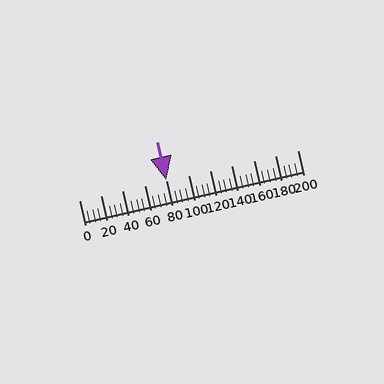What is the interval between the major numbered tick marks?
The major tick marks are spaced 20 units apart.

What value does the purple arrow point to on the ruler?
The purple arrow points to approximately 80.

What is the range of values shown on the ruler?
The ruler shows values from 0 to 200.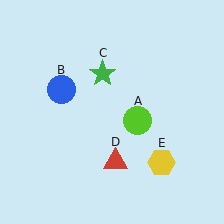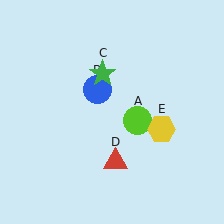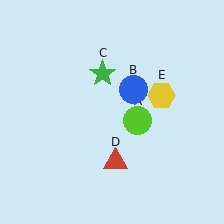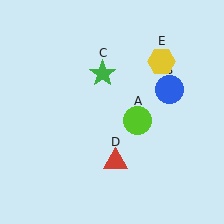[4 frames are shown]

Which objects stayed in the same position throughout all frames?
Lime circle (object A) and green star (object C) and red triangle (object D) remained stationary.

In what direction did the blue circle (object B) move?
The blue circle (object B) moved right.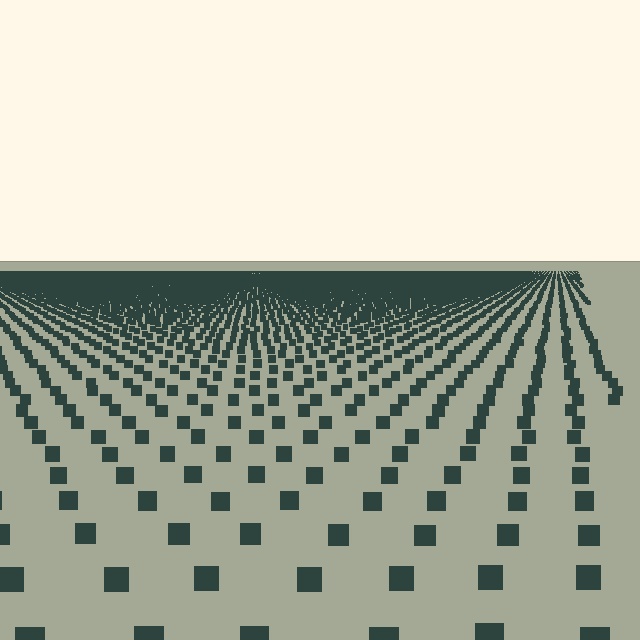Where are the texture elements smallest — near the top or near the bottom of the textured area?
Near the top.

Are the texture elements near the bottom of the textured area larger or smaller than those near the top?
Larger. Near the bottom, elements are closer to the viewer and appear at a bigger on-screen size.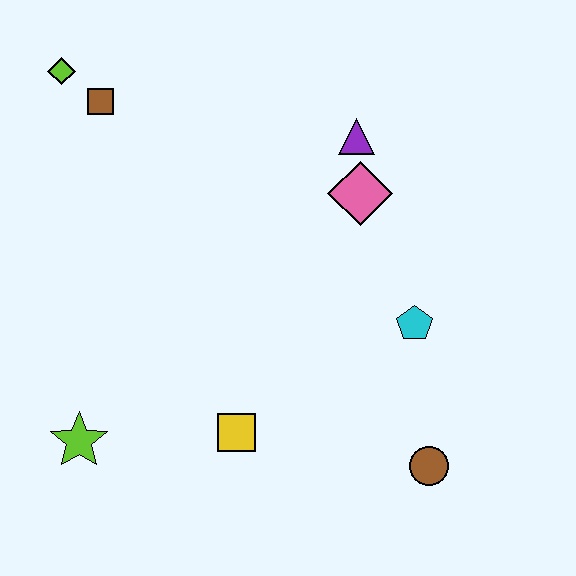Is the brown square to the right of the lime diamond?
Yes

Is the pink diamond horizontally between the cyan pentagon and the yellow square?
Yes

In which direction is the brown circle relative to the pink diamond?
The brown circle is below the pink diamond.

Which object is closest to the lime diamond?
The brown square is closest to the lime diamond.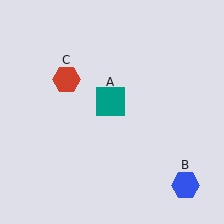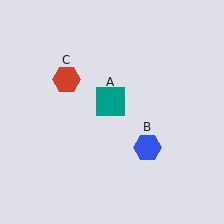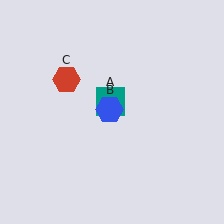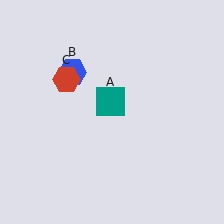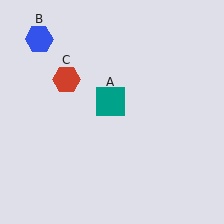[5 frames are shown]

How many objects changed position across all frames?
1 object changed position: blue hexagon (object B).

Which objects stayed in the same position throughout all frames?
Teal square (object A) and red hexagon (object C) remained stationary.